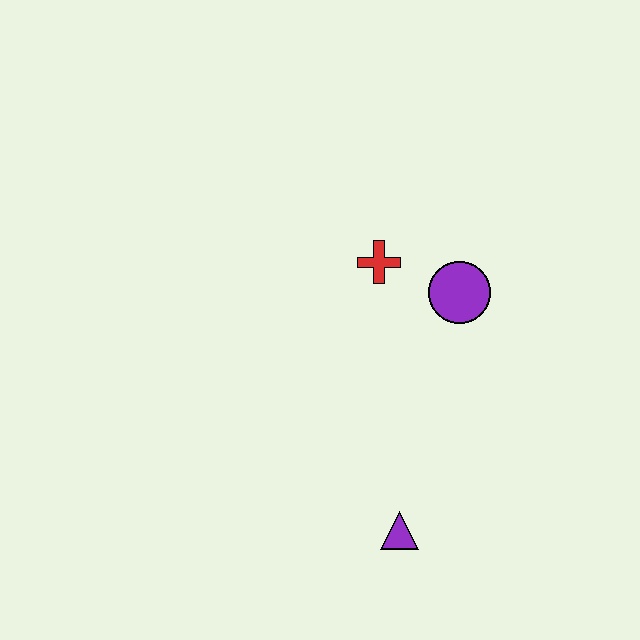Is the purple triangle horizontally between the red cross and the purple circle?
Yes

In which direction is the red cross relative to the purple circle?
The red cross is to the left of the purple circle.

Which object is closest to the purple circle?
The red cross is closest to the purple circle.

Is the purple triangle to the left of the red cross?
No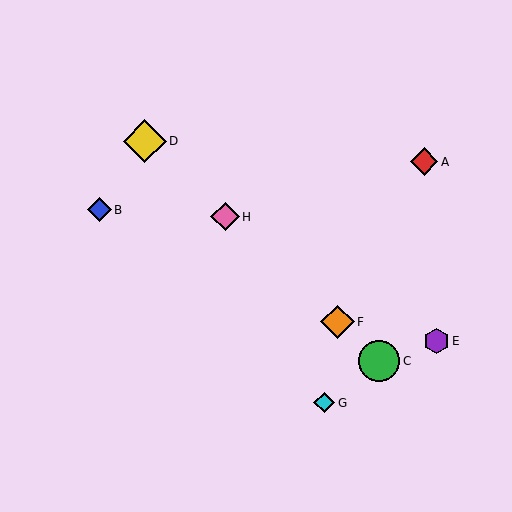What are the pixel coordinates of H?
Object H is at (225, 217).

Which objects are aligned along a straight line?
Objects C, D, F, H are aligned along a straight line.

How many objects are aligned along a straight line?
4 objects (C, D, F, H) are aligned along a straight line.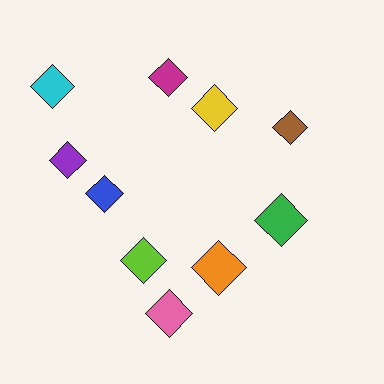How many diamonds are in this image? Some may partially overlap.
There are 10 diamonds.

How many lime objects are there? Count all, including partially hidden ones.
There is 1 lime object.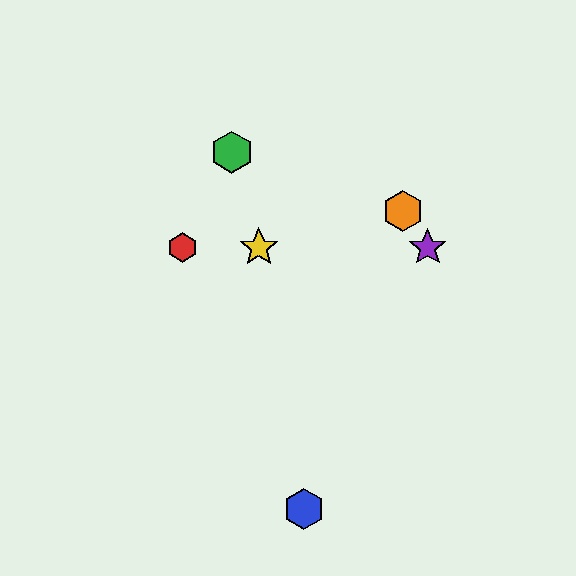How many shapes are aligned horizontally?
3 shapes (the red hexagon, the yellow star, the purple star) are aligned horizontally.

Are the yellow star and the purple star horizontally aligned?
Yes, both are at y≈247.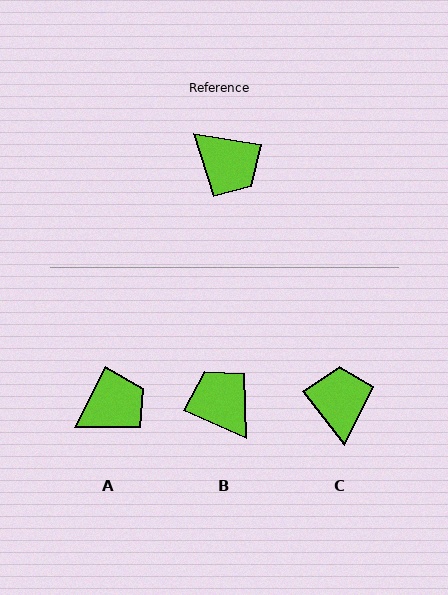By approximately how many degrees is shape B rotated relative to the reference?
Approximately 164 degrees counter-clockwise.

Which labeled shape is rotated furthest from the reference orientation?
B, about 164 degrees away.